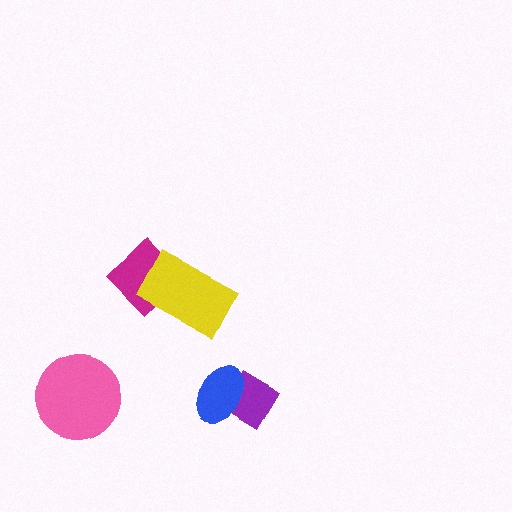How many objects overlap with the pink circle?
0 objects overlap with the pink circle.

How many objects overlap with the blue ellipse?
1 object overlaps with the blue ellipse.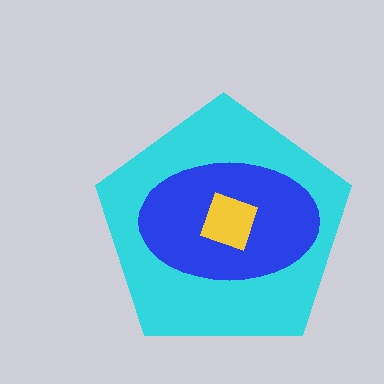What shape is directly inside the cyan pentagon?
The blue ellipse.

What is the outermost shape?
The cyan pentagon.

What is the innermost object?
The yellow square.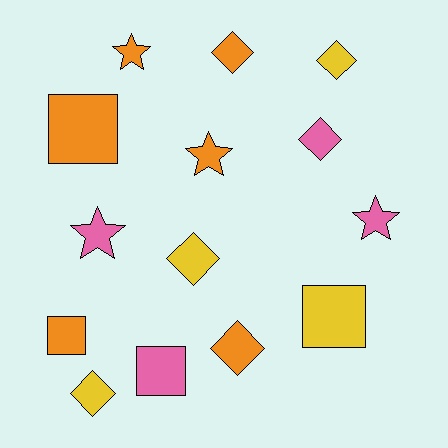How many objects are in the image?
There are 14 objects.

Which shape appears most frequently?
Diamond, with 6 objects.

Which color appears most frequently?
Orange, with 6 objects.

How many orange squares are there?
There are 2 orange squares.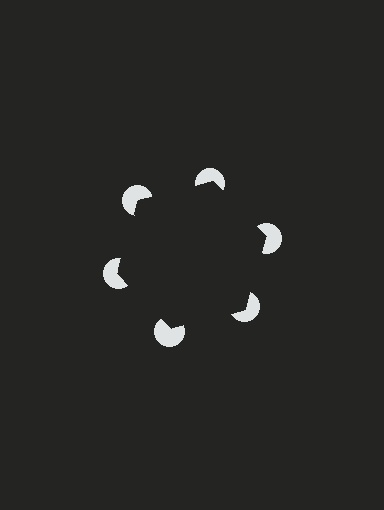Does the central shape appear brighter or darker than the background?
It typically appears slightly darker than the background, even though no actual brightness change is drawn.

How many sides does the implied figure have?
6 sides.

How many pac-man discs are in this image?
There are 6 — one at each vertex of the illusory hexagon.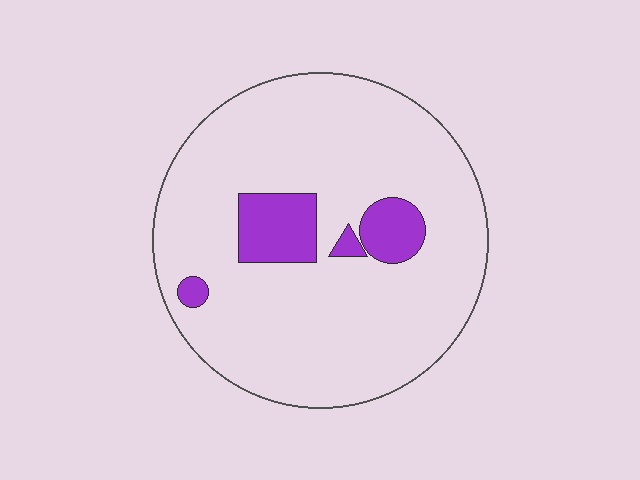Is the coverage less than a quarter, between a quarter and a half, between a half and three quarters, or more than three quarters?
Less than a quarter.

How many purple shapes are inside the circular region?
4.